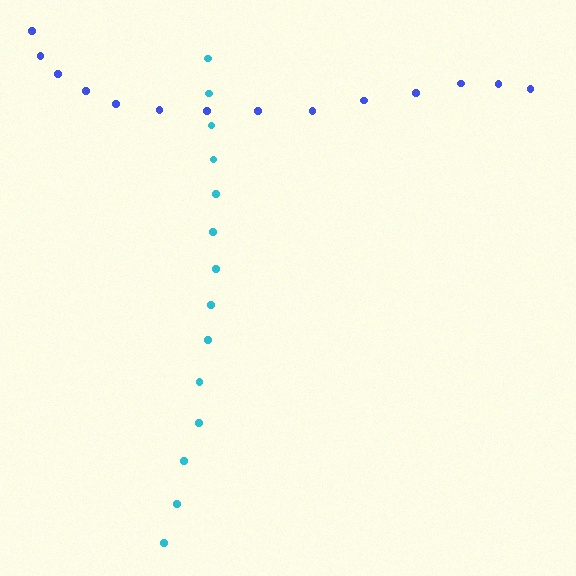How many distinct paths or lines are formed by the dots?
There are 2 distinct paths.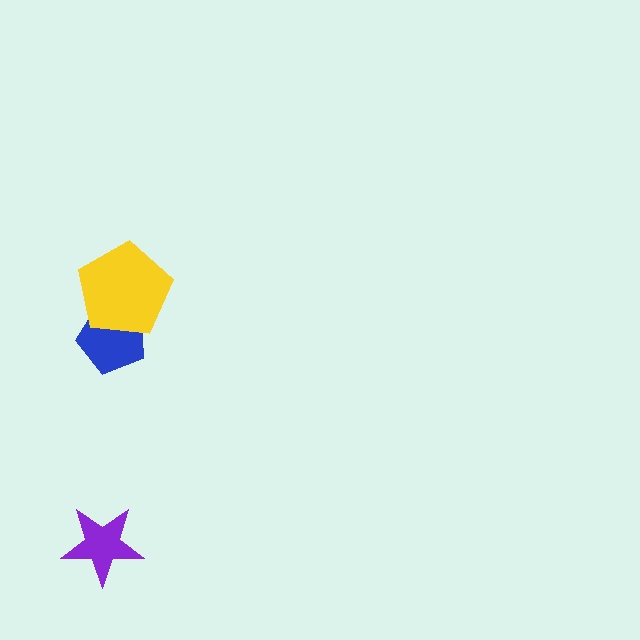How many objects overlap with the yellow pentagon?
1 object overlaps with the yellow pentagon.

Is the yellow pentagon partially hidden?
No, no other shape covers it.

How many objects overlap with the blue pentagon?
1 object overlaps with the blue pentagon.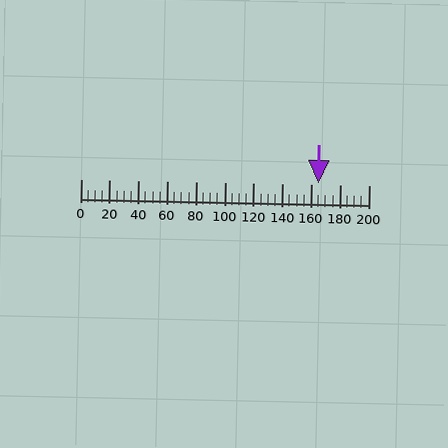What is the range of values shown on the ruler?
The ruler shows values from 0 to 200.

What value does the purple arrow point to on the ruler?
The purple arrow points to approximately 165.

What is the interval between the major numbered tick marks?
The major tick marks are spaced 20 units apart.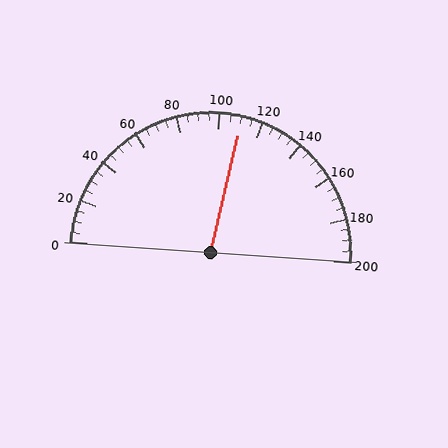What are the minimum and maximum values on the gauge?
The gauge ranges from 0 to 200.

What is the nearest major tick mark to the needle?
The nearest major tick mark is 120.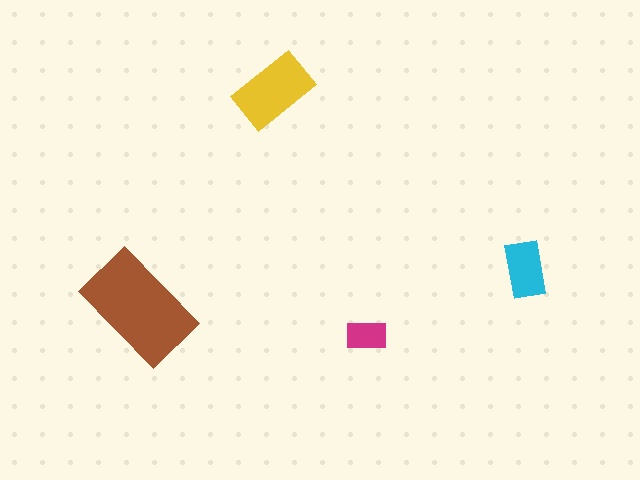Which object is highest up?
The yellow rectangle is topmost.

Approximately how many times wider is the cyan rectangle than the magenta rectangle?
About 1.5 times wider.